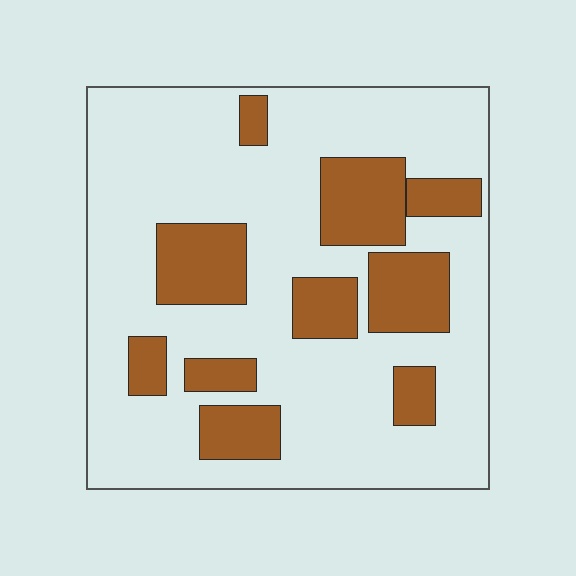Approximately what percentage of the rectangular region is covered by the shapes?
Approximately 25%.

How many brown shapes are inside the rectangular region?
10.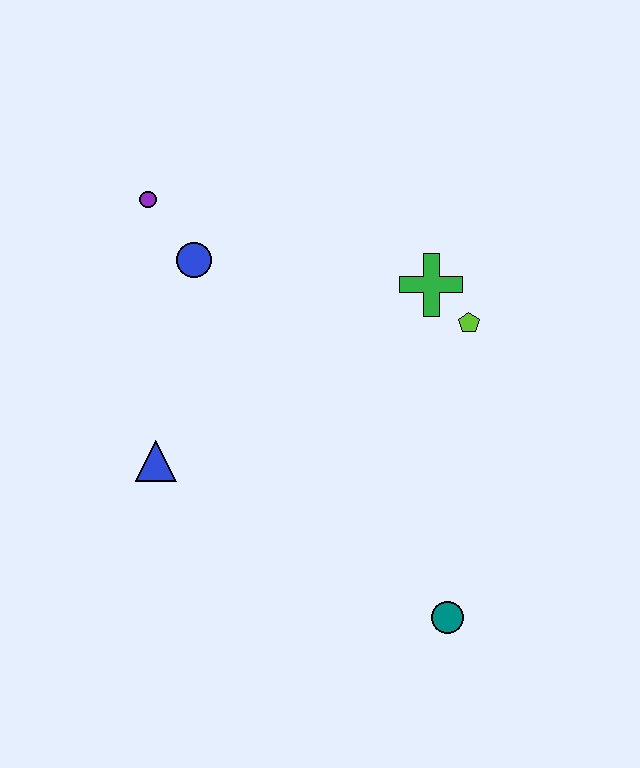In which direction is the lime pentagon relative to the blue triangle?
The lime pentagon is to the right of the blue triangle.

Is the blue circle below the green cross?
No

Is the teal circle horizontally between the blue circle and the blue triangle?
No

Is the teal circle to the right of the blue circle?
Yes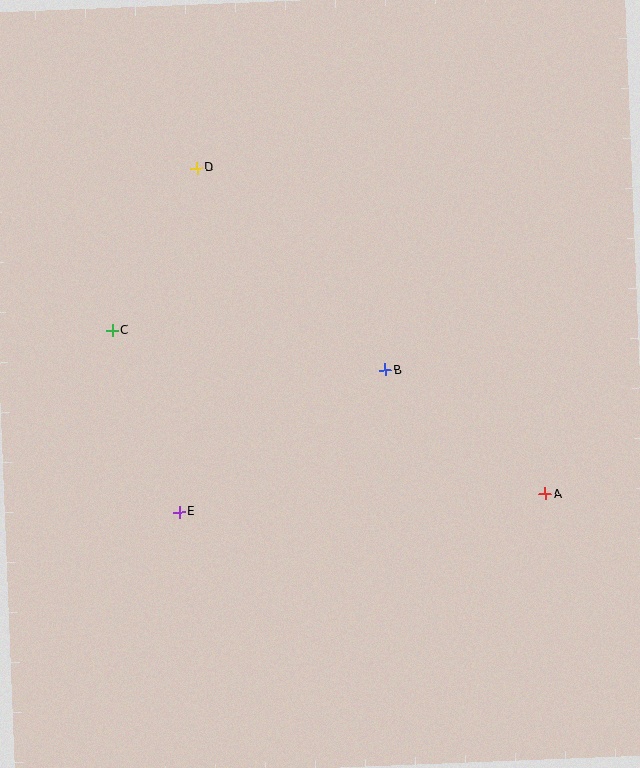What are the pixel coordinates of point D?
Point D is at (196, 168).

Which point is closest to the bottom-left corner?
Point E is closest to the bottom-left corner.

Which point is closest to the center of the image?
Point B at (385, 370) is closest to the center.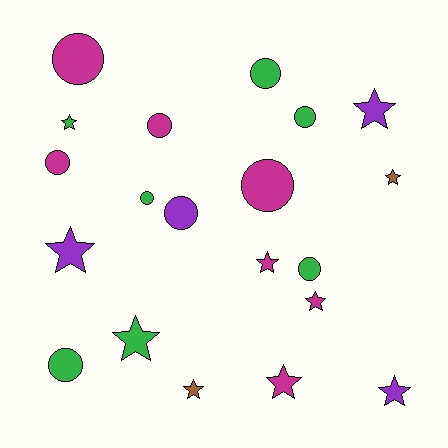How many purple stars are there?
There are 3 purple stars.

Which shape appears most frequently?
Circle, with 10 objects.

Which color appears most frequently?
Green, with 7 objects.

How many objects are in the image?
There are 20 objects.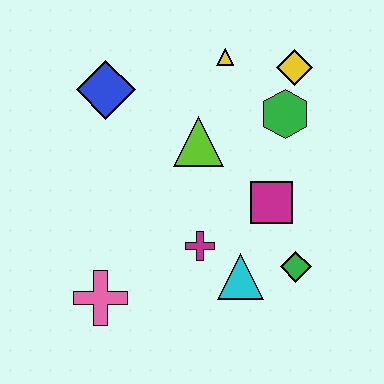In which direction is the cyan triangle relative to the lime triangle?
The cyan triangle is below the lime triangle.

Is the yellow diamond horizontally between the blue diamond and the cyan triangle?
No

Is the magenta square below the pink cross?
No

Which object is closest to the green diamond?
The cyan triangle is closest to the green diamond.